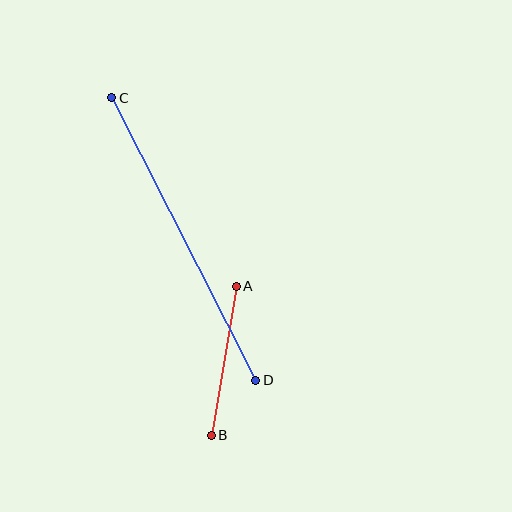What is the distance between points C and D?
The distance is approximately 317 pixels.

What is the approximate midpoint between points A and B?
The midpoint is at approximately (224, 361) pixels.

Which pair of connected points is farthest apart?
Points C and D are farthest apart.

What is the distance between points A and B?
The distance is approximately 151 pixels.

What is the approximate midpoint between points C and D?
The midpoint is at approximately (184, 239) pixels.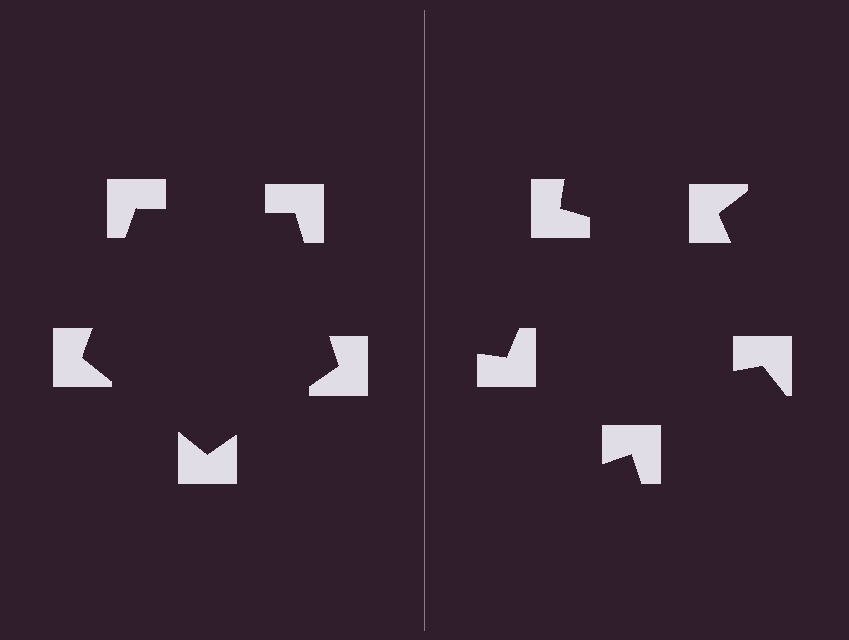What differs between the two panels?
The notched squares are positioned identically on both sides; only the wedge orientations differ. On the left they align to a pentagon; on the right they are misaligned.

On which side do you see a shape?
An illusory pentagon appears on the left side. On the right side the wedge cuts are rotated, so no coherent shape forms.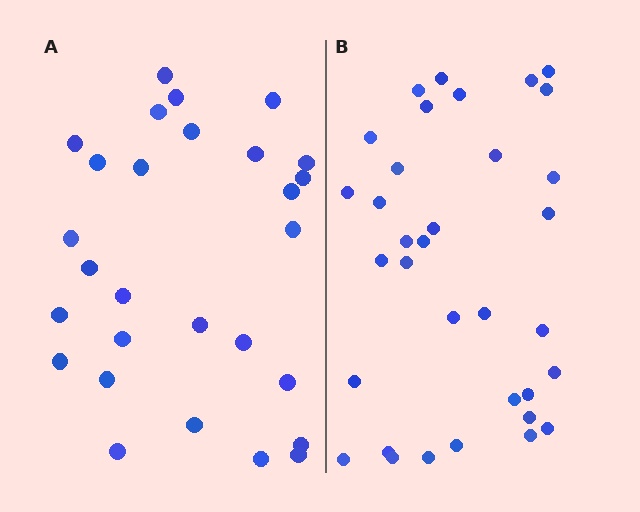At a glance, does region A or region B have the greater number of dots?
Region B (the right region) has more dots.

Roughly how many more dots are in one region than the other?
Region B has about 6 more dots than region A.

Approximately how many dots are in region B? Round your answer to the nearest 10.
About 30 dots. (The exact count is 34, which rounds to 30.)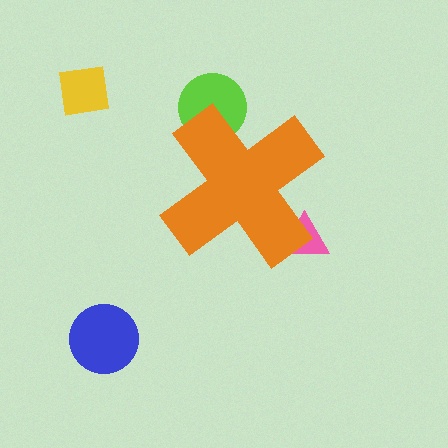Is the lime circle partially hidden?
Yes, the lime circle is partially hidden behind the orange cross.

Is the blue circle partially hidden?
No, the blue circle is fully visible.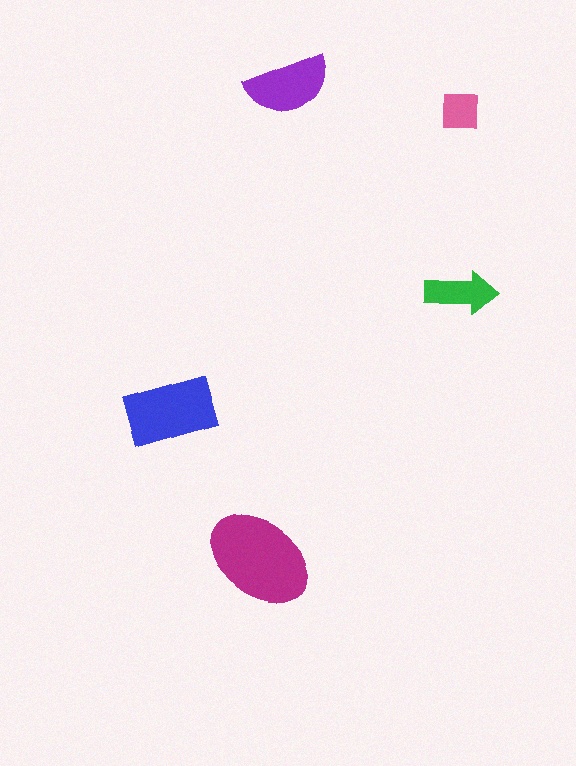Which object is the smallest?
The pink square.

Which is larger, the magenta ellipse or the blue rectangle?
The magenta ellipse.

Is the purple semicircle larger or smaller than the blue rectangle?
Smaller.